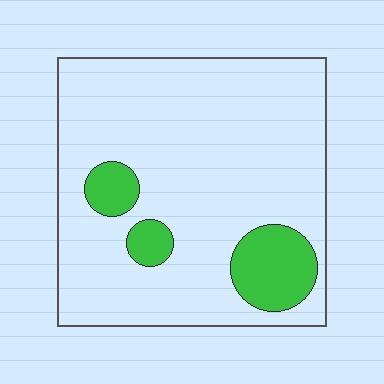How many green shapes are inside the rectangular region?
3.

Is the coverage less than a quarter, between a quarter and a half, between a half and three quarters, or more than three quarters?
Less than a quarter.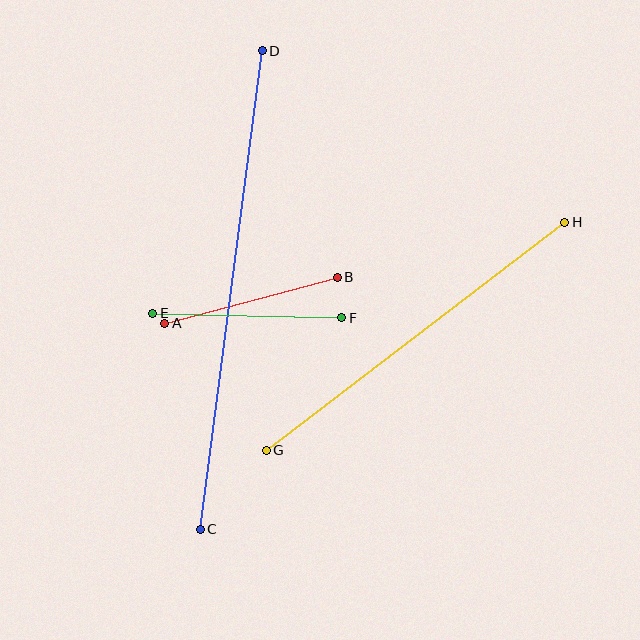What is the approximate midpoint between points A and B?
The midpoint is at approximately (251, 300) pixels.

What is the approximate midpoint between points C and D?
The midpoint is at approximately (231, 290) pixels.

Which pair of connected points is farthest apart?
Points C and D are farthest apart.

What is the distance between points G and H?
The distance is approximately 376 pixels.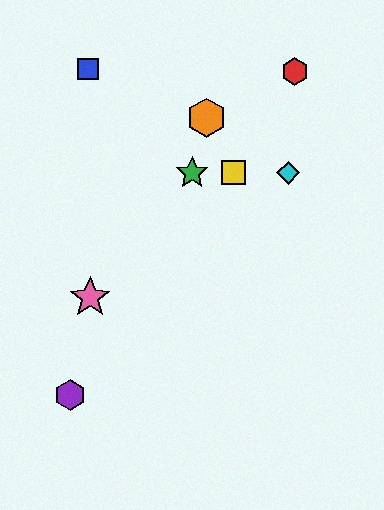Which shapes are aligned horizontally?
The green star, the yellow square, the cyan diamond are aligned horizontally.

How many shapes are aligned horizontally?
3 shapes (the green star, the yellow square, the cyan diamond) are aligned horizontally.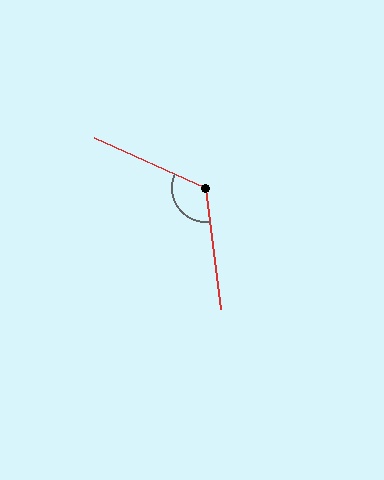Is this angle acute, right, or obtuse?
It is obtuse.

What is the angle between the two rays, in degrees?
Approximately 121 degrees.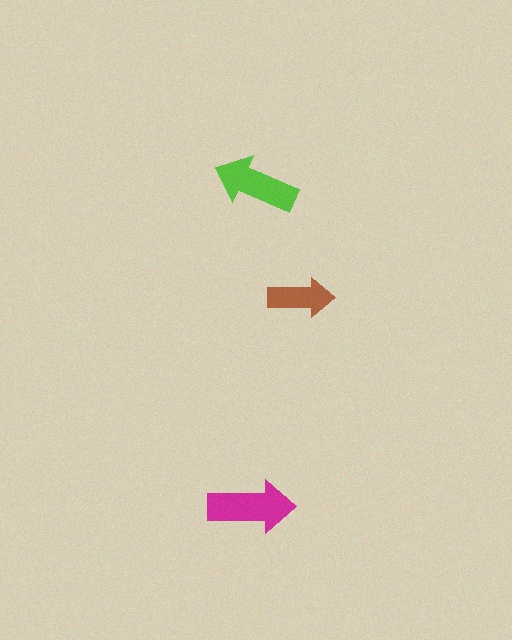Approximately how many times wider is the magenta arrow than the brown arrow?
About 1.5 times wider.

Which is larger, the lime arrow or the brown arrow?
The lime one.